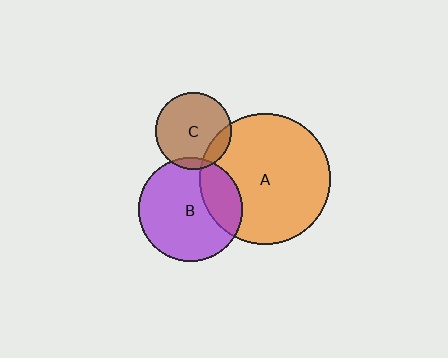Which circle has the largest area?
Circle A (orange).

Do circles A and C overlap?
Yes.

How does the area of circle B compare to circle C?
Approximately 1.9 times.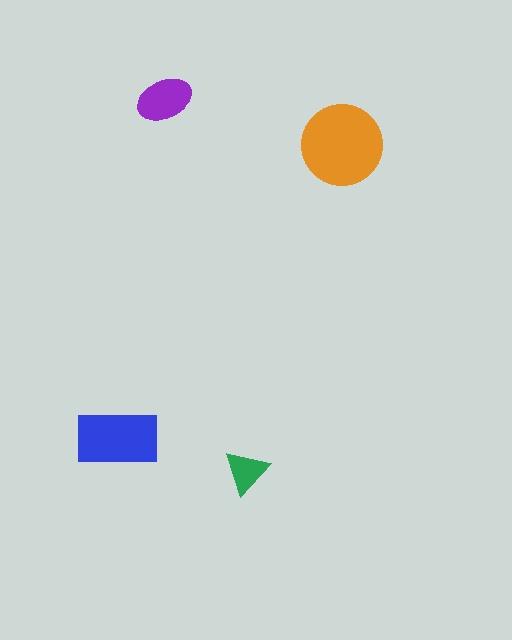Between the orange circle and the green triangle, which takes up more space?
The orange circle.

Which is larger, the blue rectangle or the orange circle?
The orange circle.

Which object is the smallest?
The green triangle.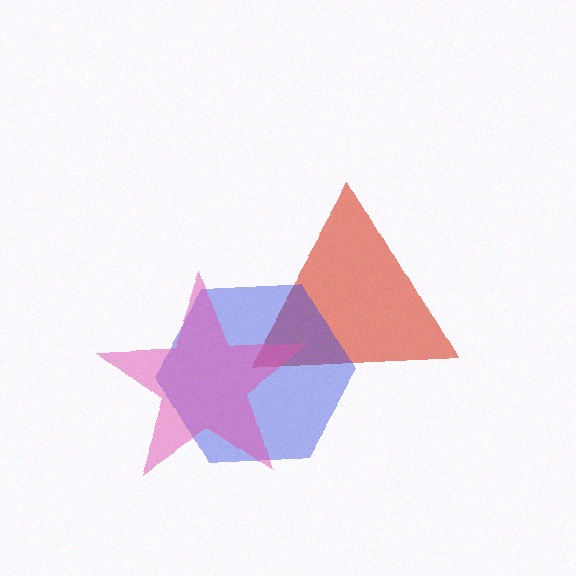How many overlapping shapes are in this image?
There are 3 overlapping shapes in the image.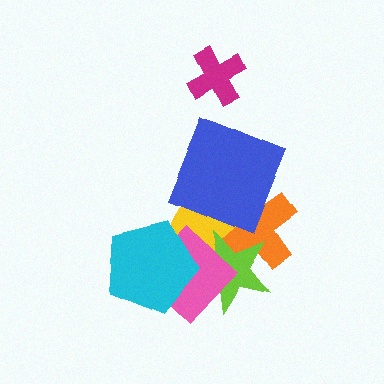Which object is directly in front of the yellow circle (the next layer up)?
The orange cross is directly in front of the yellow circle.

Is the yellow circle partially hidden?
Yes, it is partially covered by another shape.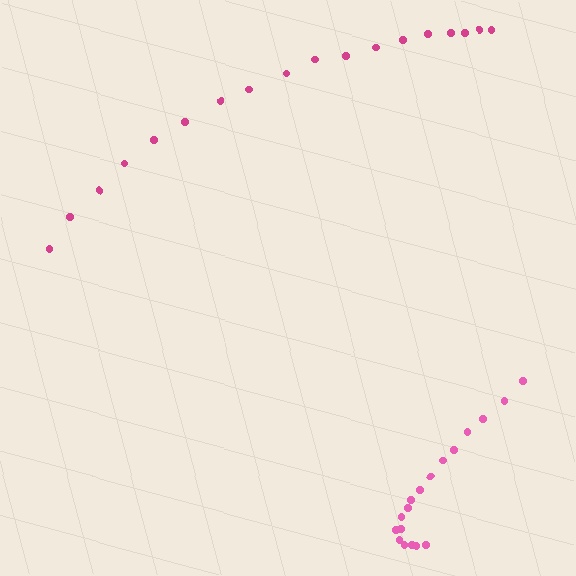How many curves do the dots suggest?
There are 2 distinct paths.